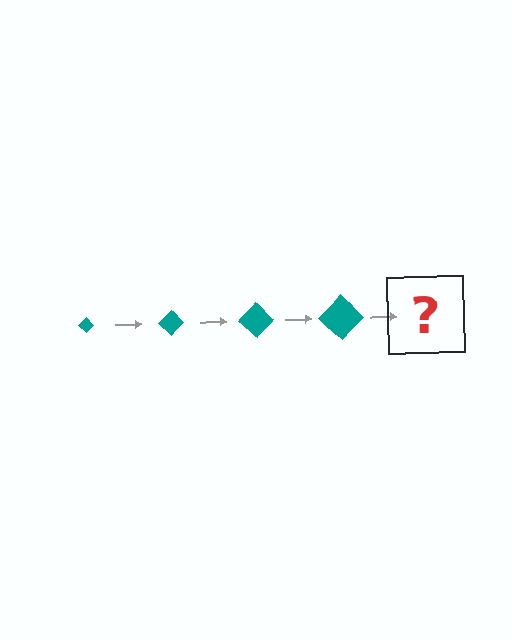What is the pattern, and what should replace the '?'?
The pattern is that the diamond gets progressively larger each step. The '?' should be a teal diamond, larger than the previous one.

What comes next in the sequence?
The next element should be a teal diamond, larger than the previous one.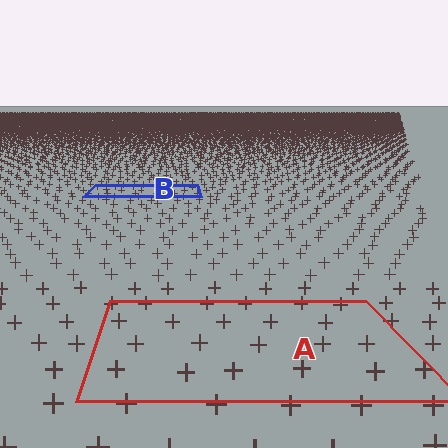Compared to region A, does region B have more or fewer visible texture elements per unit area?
Region B has more texture elements per unit area — they are packed more densely because it is farther away.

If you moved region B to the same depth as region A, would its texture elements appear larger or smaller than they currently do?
They would appear larger. At a closer depth, the same texture elements are projected at a bigger on-screen size.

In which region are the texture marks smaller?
The texture marks are smaller in region B, because it is farther away.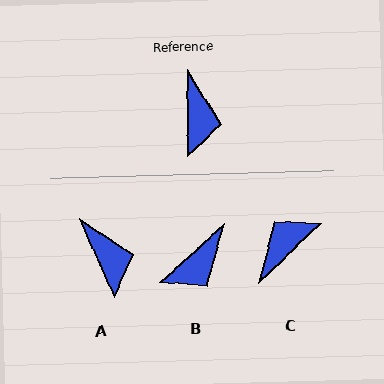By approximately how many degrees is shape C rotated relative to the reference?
Approximately 135 degrees counter-clockwise.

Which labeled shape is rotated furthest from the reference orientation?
C, about 135 degrees away.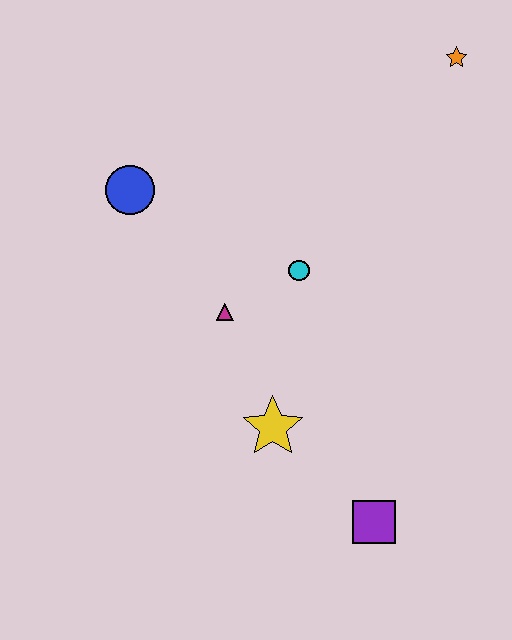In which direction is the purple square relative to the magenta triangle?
The purple square is below the magenta triangle.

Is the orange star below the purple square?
No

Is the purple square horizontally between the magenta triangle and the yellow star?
No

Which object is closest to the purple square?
The yellow star is closest to the purple square.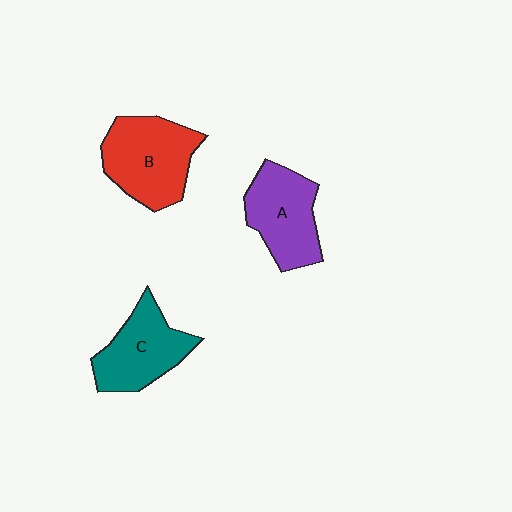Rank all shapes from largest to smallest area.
From largest to smallest: B (red), A (purple), C (teal).